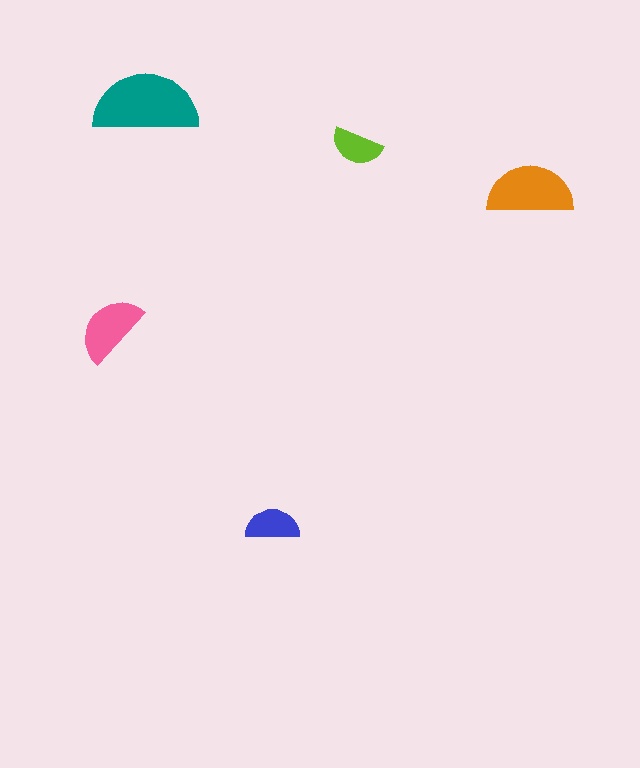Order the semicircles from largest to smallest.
the teal one, the orange one, the pink one, the blue one, the lime one.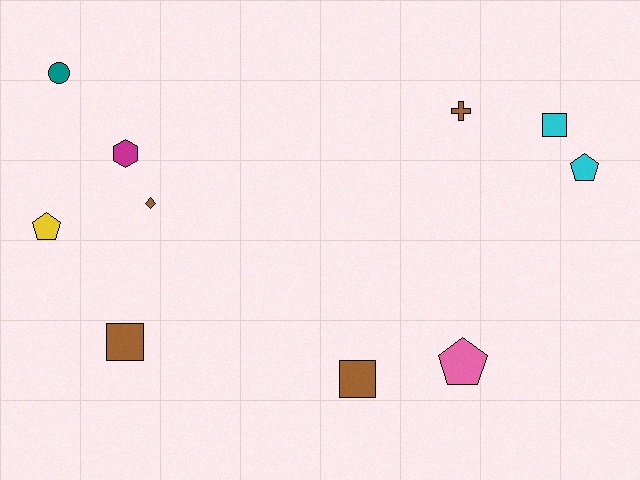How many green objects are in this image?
There are no green objects.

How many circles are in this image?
There is 1 circle.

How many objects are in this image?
There are 10 objects.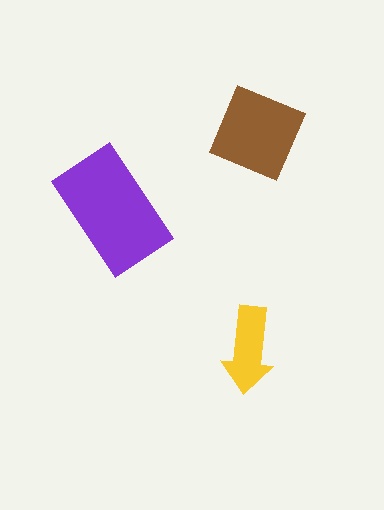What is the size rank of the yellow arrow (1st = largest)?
3rd.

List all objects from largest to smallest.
The purple rectangle, the brown diamond, the yellow arrow.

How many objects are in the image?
There are 3 objects in the image.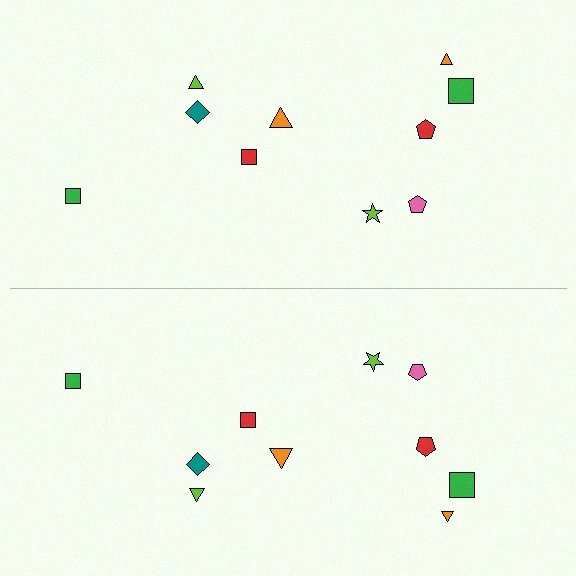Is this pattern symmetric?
Yes, this pattern has bilateral (reflection) symmetry.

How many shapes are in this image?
There are 20 shapes in this image.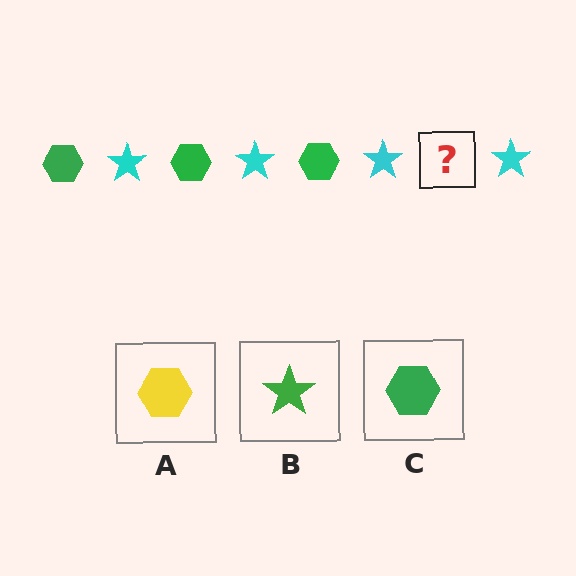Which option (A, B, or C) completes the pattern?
C.